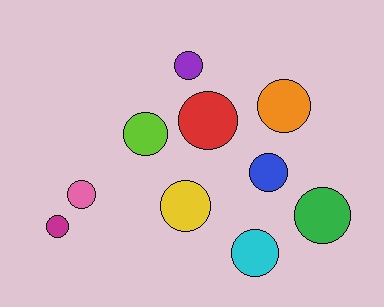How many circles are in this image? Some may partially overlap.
There are 10 circles.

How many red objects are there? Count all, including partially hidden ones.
There is 1 red object.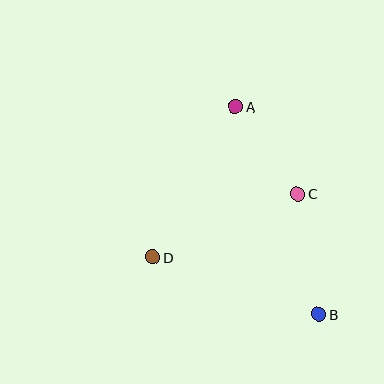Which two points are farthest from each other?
Points A and B are farthest from each other.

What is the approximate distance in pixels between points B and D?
The distance between B and D is approximately 175 pixels.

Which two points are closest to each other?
Points A and C are closest to each other.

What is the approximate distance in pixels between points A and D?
The distance between A and D is approximately 172 pixels.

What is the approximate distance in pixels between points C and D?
The distance between C and D is approximately 158 pixels.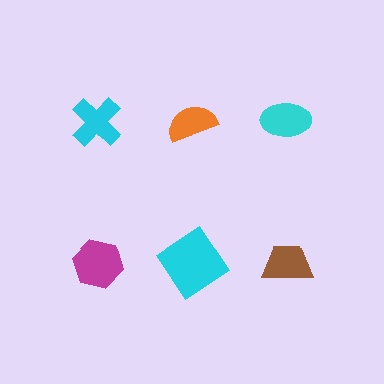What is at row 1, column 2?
An orange semicircle.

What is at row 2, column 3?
A brown trapezoid.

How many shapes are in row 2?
3 shapes.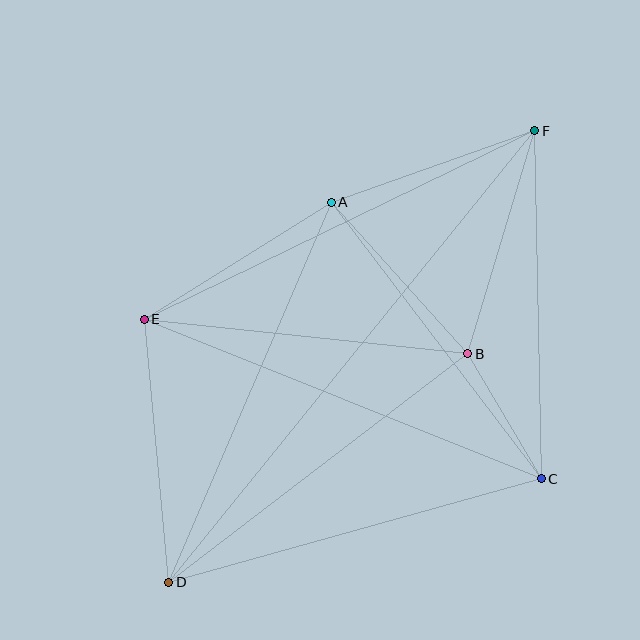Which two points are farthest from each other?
Points D and F are farthest from each other.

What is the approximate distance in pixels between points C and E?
The distance between C and E is approximately 428 pixels.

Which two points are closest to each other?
Points B and C are closest to each other.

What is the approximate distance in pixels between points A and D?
The distance between A and D is approximately 413 pixels.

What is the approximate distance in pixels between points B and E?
The distance between B and E is approximately 325 pixels.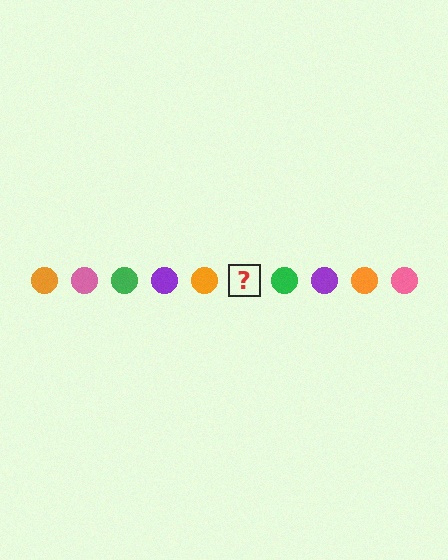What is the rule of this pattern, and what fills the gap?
The rule is that the pattern cycles through orange, pink, green, purple circles. The gap should be filled with a pink circle.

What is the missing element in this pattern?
The missing element is a pink circle.